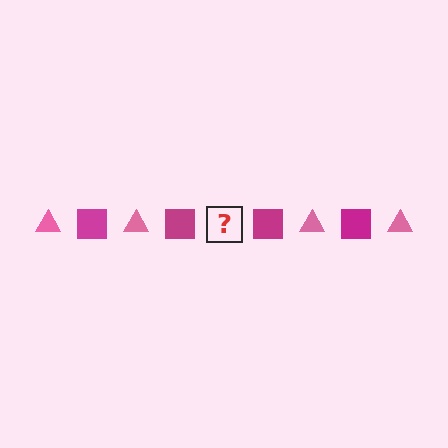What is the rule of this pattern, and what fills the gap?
The rule is that the pattern alternates between pink triangle and magenta square. The gap should be filled with a pink triangle.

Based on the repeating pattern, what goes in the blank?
The blank should be a pink triangle.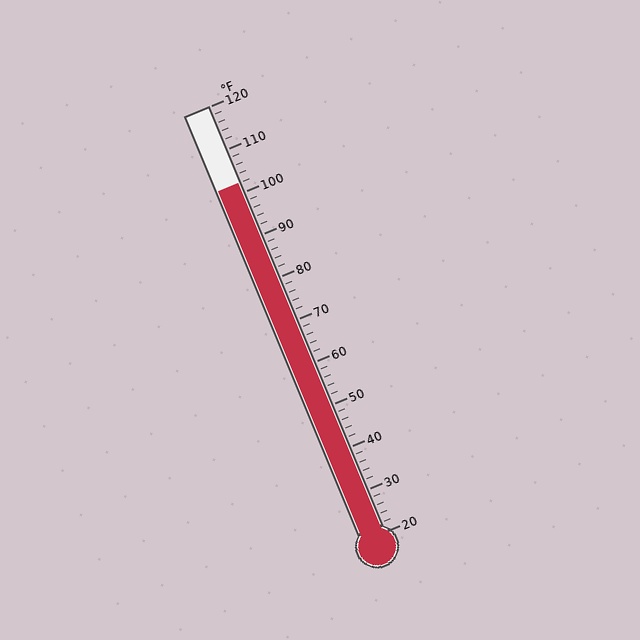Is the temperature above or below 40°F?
The temperature is above 40°F.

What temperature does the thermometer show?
The thermometer shows approximately 102°F.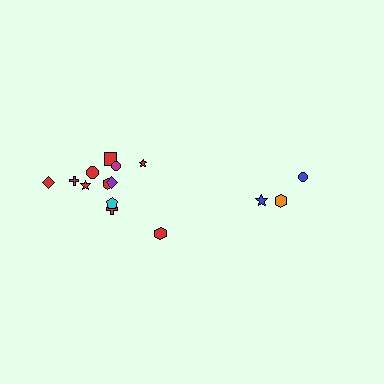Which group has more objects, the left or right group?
The left group.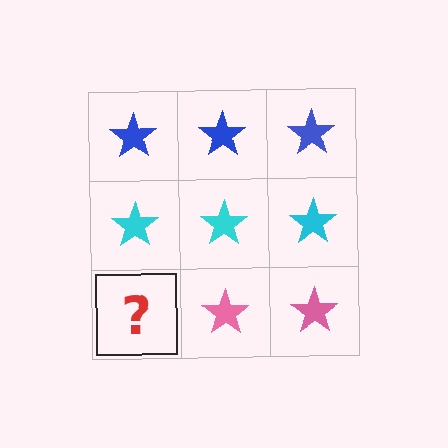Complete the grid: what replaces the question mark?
The question mark should be replaced with a pink star.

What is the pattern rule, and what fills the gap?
The rule is that each row has a consistent color. The gap should be filled with a pink star.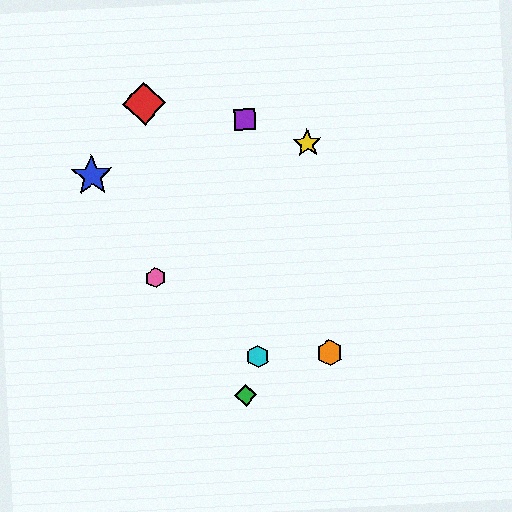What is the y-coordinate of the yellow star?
The yellow star is at y≈143.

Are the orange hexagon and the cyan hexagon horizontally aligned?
Yes, both are at y≈353.